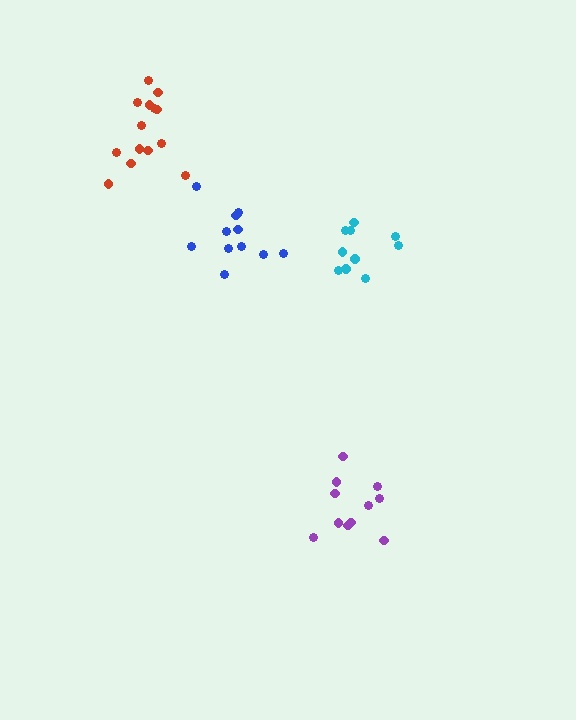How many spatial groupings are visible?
There are 4 spatial groupings.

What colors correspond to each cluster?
The clusters are colored: purple, blue, cyan, red.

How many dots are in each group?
Group 1: 11 dots, Group 2: 11 dots, Group 3: 10 dots, Group 4: 14 dots (46 total).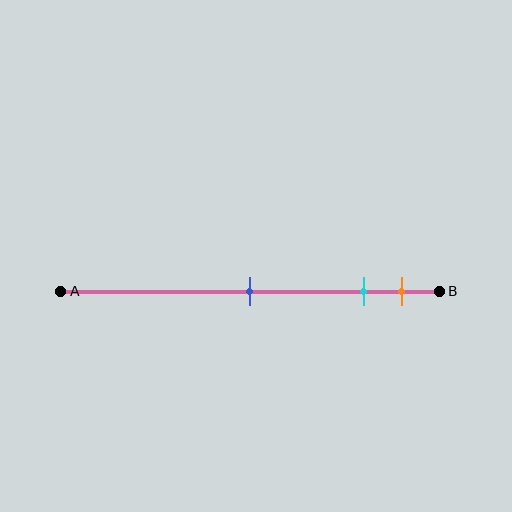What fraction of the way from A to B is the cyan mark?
The cyan mark is approximately 80% (0.8) of the way from A to B.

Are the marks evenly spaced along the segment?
No, the marks are not evenly spaced.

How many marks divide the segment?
There are 3 marks dividing the segment.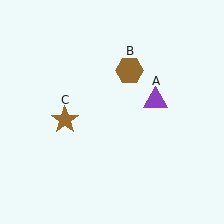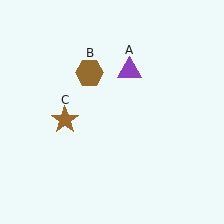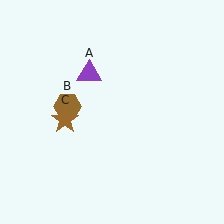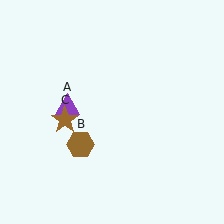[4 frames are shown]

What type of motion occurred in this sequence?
The purple triangle (object A), brown hexagon (object B) rotated counterclockwise around the center of the scene.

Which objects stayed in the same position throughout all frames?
Brown star (object C) remained stationary.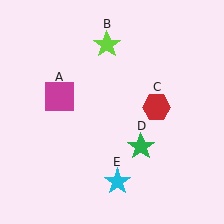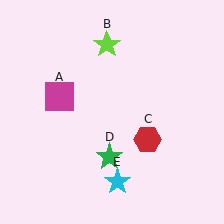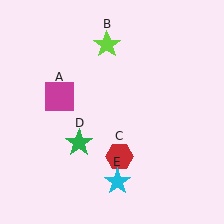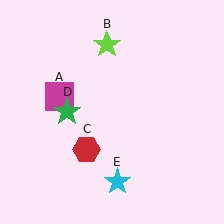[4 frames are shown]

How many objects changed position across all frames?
2 objects changed position: red hexagon (object C), green star (object D).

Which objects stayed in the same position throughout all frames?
Magenta square (object A) and lime star (object B) and cyan star (object E) remained stationary.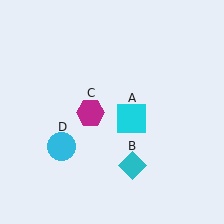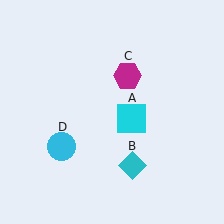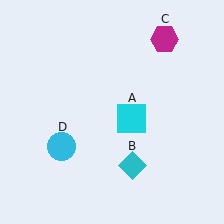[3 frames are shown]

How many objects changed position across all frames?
1 object changed position: magenta hexagon (object C).